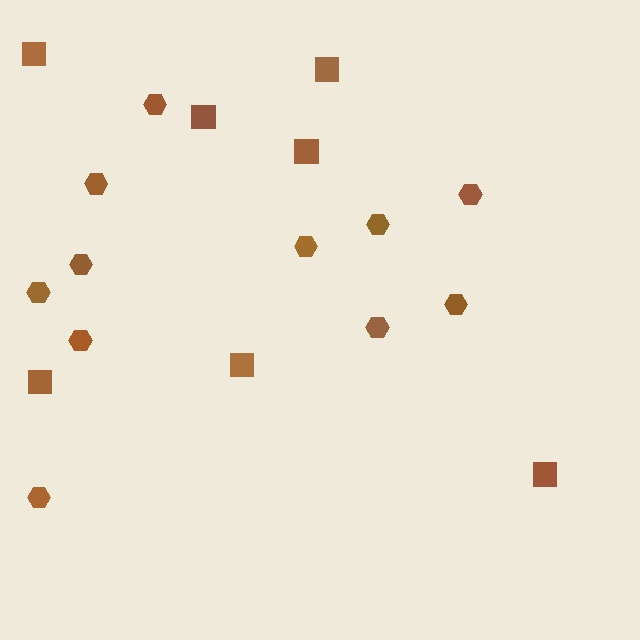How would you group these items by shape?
There are 2 groups: one group of hexagons (11) and one group of squares (7).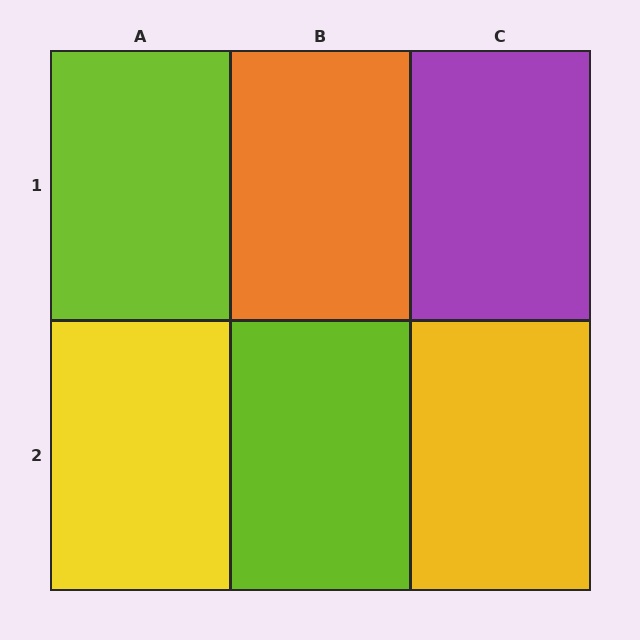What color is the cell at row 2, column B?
Lime.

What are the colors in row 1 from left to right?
Lime, orange, purple.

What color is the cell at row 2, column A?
Yellow.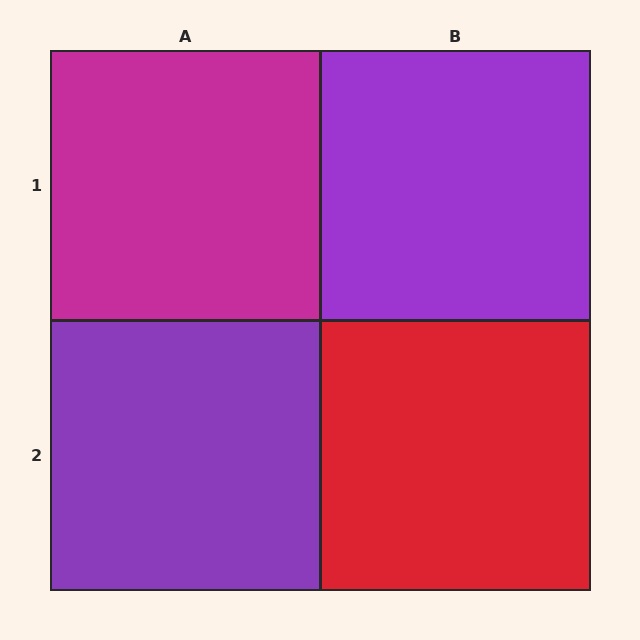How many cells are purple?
2 cells are purple.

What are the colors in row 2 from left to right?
Purple, red.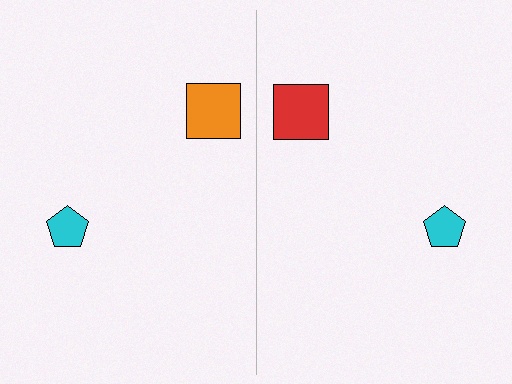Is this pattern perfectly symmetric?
No, the pattern is not perfectly symmetric. The red square on the right side breaks the symmetry — its mirror counterpart is orange.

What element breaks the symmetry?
The red square on the right side breaks the symmetry — its mirror counterpart is orange.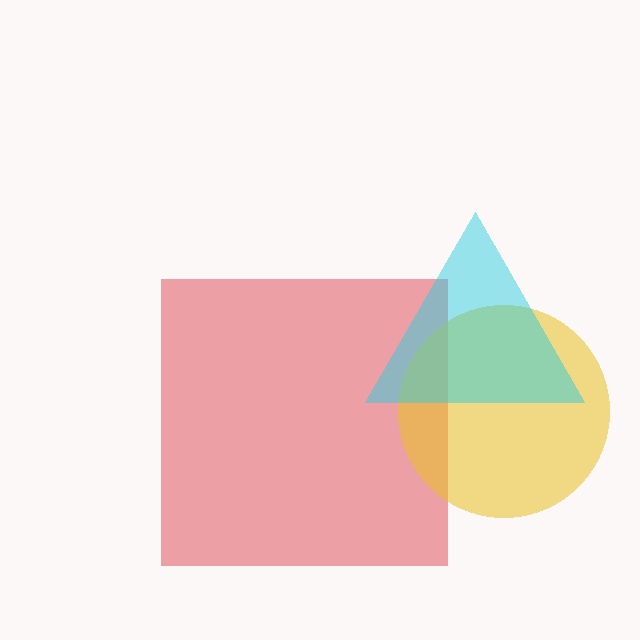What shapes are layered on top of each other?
The layered shapes are: a red square, a yellow circle, a cyan triangle.